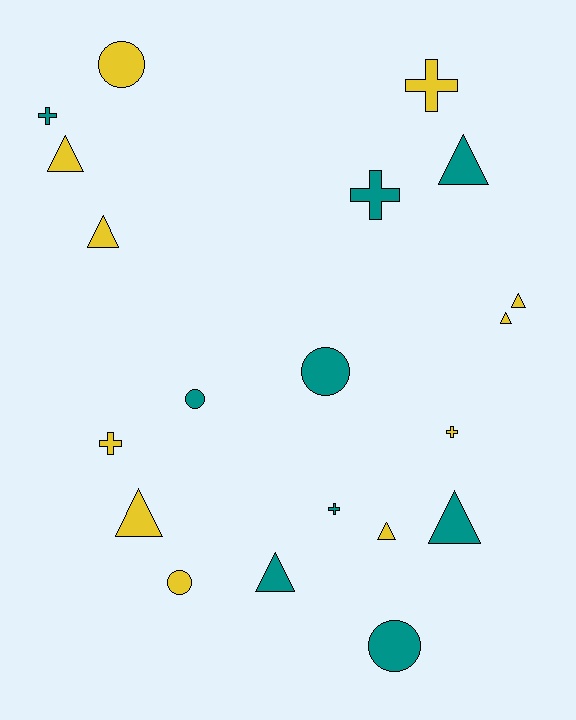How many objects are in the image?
There are 20 objects.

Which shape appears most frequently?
Triangle, with 9 objects.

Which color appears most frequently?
Yellow, with 11 objects.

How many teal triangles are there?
There are 3 teal triangles.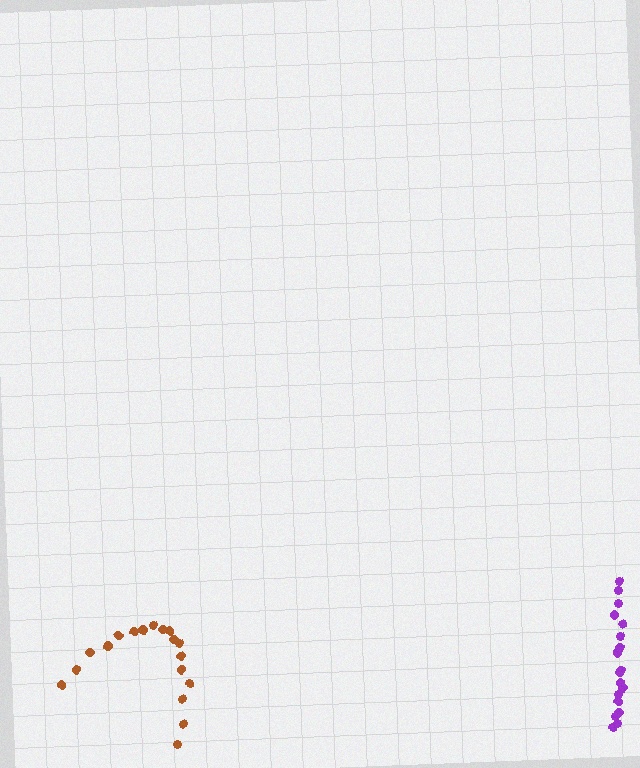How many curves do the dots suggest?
There are 2 distinct paths.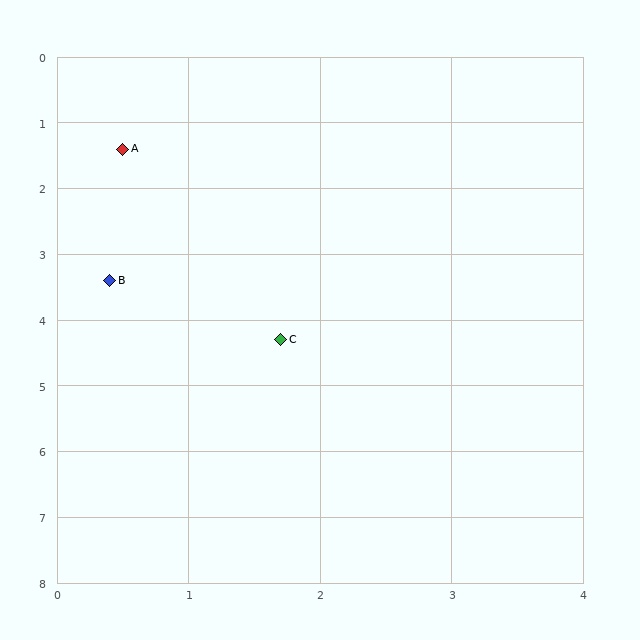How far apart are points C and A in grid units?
Points C and A are about 3.1 grid units apart.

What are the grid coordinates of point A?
Point A is at approximately (0.5, 1.4).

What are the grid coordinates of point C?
Point C is at approximately (1.7, 4.3).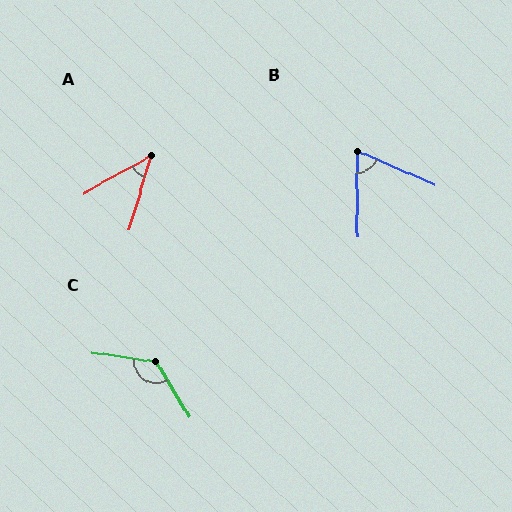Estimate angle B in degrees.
Approximately 66 degrees.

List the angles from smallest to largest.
A (44°), B (66°), C (130°).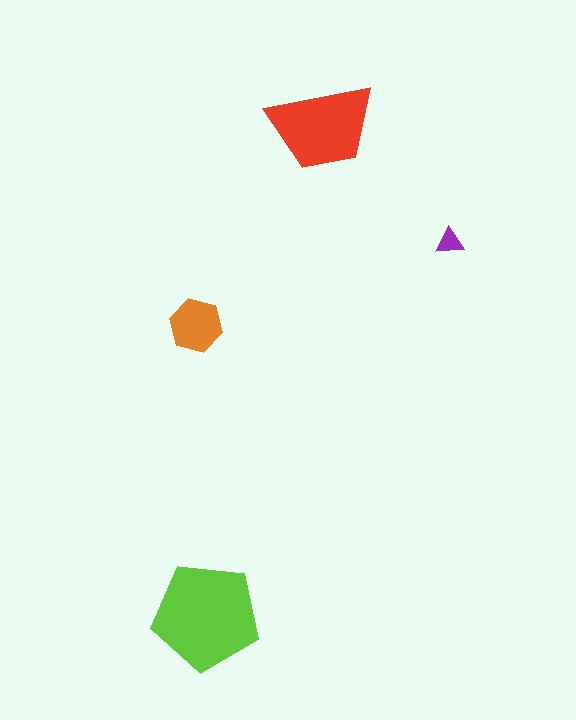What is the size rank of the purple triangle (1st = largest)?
4th.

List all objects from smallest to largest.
The purple triangle, the orange hexagon, the red trapezoid, the lime pentagon.